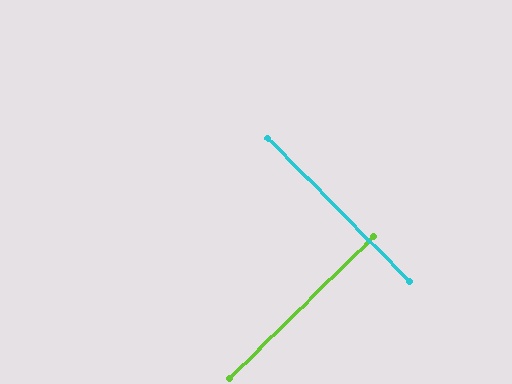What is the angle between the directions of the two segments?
Approximately 90 degrees.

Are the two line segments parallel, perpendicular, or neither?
Perpendicular — they meet at approximately 90°.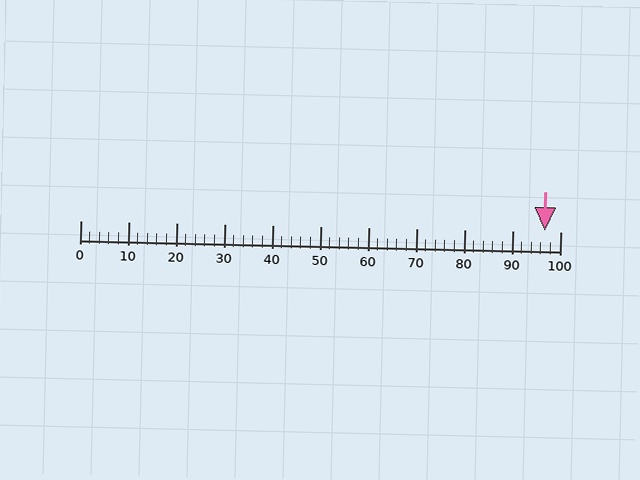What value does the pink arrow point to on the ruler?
The pink arrow points to approximately 97.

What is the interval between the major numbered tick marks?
The major tick marks are spaced 10 units apart.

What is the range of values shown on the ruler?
The ruler shows values from 0 to 100.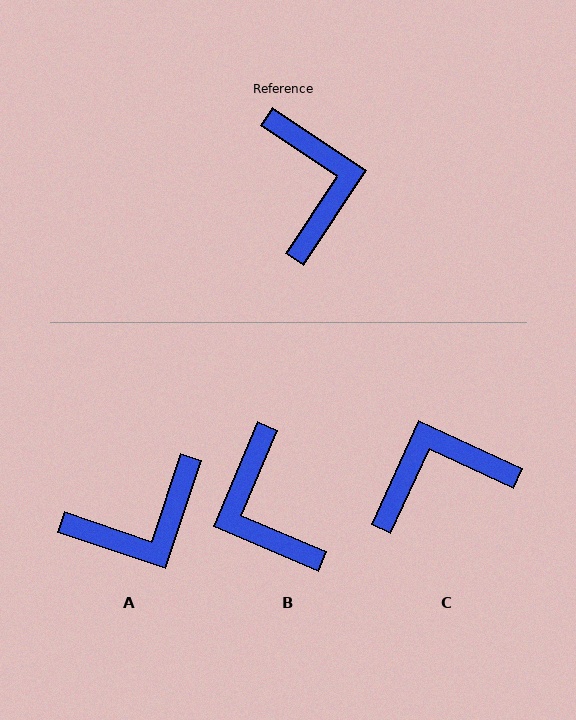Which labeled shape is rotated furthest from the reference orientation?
B, about 169 degrees away.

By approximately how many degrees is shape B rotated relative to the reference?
Approximately 169 degrees clockwise.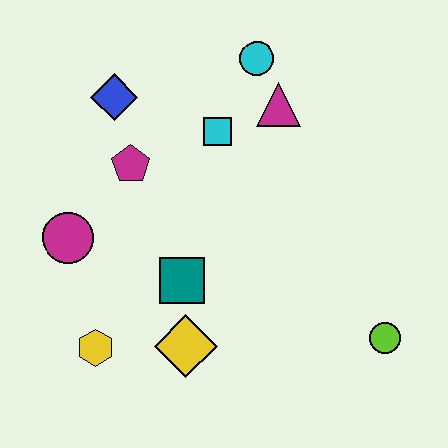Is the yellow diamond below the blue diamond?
Yes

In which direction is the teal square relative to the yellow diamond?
The teal square is above the yellow diamond.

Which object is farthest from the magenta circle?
The lime circle is farthest from the magenta circle.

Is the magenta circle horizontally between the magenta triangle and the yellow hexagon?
No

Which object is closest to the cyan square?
The magenta triangle is closest to the cyan square.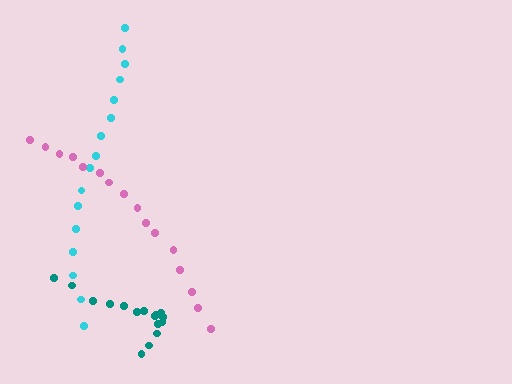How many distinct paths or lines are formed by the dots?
There are 3 distinct paths.